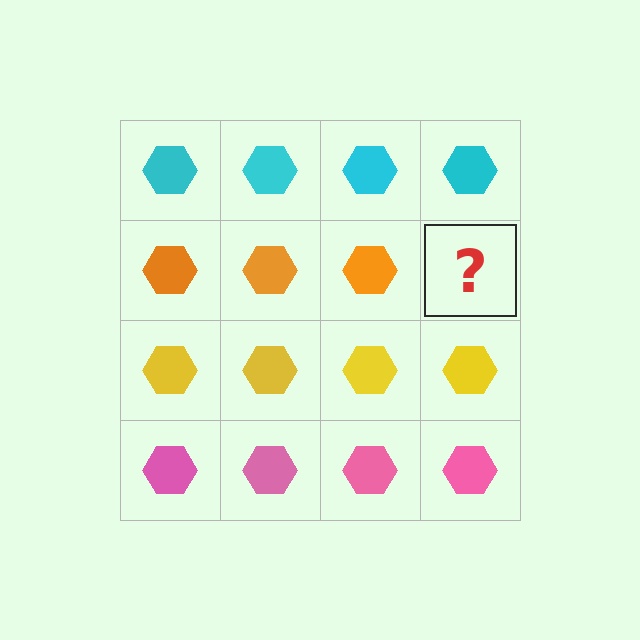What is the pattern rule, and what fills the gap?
The rule is that each row has a consistent color. The gap should be filled with an orange hexagon.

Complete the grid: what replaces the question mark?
The question mark should be replaced with an orange hexagon.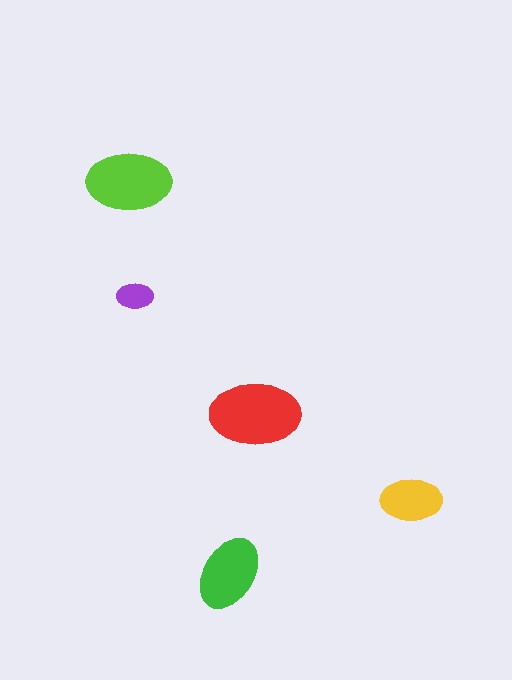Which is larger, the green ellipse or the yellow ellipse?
The green one.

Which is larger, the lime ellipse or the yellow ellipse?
The lime one.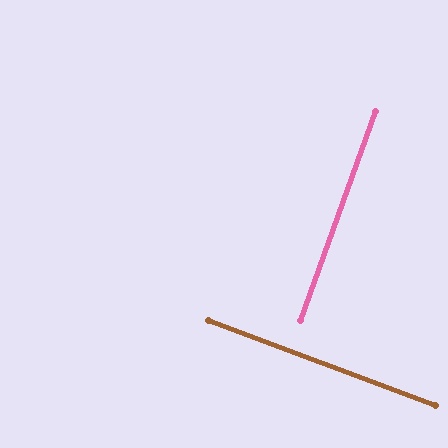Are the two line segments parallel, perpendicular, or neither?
Perpendicular — they meet at approximately 89°.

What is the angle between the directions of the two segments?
Approximately 89 degrees.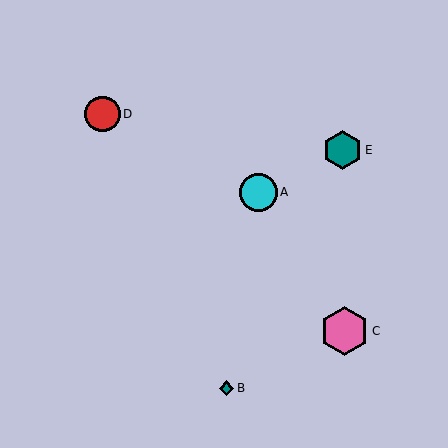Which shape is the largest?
The pink hexagon (labeled C) is the largest.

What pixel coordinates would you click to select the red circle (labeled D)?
Click at (103, 114) to select the red circle D.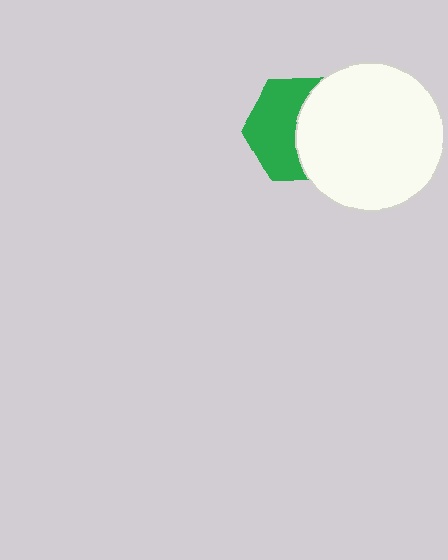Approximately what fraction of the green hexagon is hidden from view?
Roughly 48% of the green hexagon is hidden behind the white circle.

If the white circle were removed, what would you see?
You would see the complete green hexagon.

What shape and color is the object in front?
The object in front is a white circle.